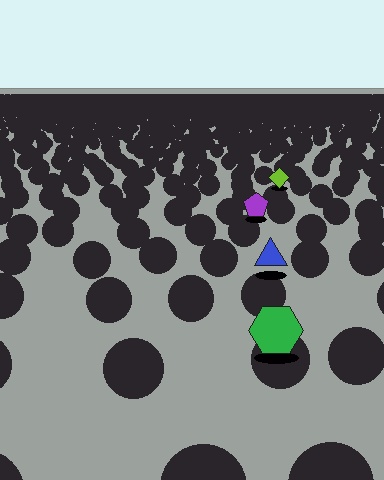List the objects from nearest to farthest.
From nearest to farthest: the green hexagon, the blue triangle, the purple pentagon, the lime diamond.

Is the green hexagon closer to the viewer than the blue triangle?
Yes. The green hexagon is closer — you can tell from the texture gradient: the ground texture is coarser near it.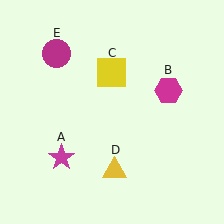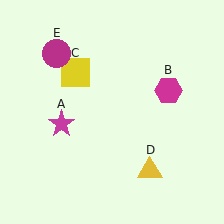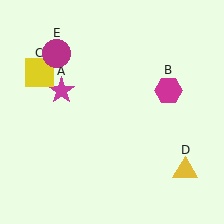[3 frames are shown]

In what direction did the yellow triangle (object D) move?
The yellow triangle (object D) moved right.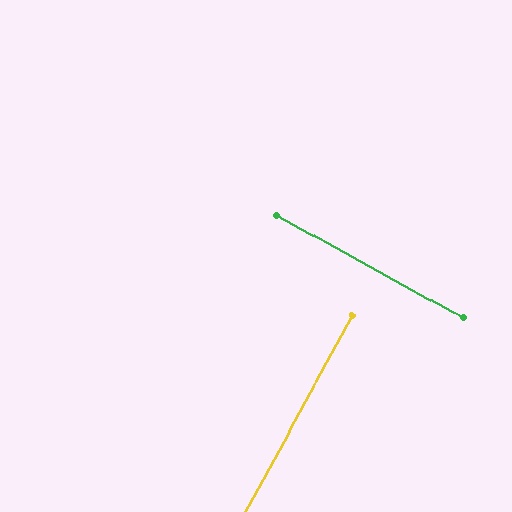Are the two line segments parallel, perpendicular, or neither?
Perpendicular — they meet at approximately 90°.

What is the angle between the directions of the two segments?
Approximately 90 degrees.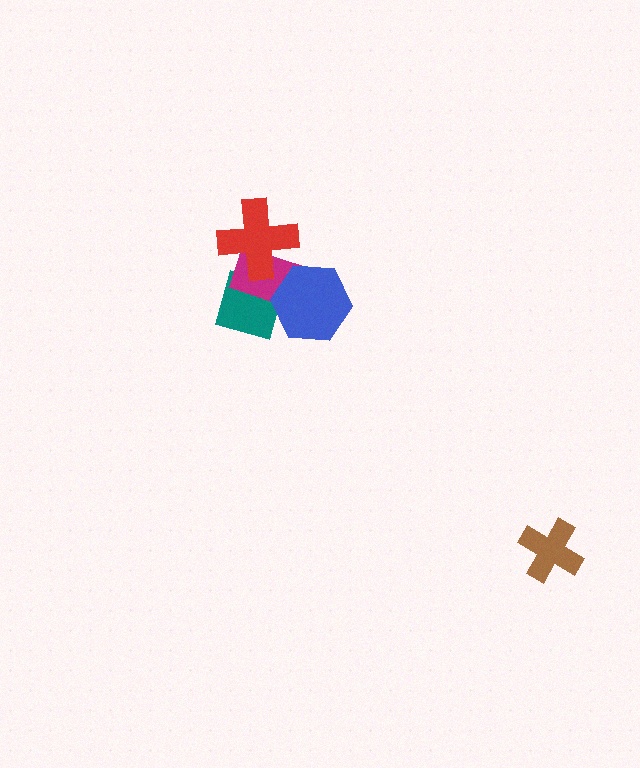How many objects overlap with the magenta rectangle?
3 objects overlap with the magenta rectangle.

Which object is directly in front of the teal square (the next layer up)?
The magenta rectangle is directly in front of the teal square.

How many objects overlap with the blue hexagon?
2 objects overlap with the blue hexagon.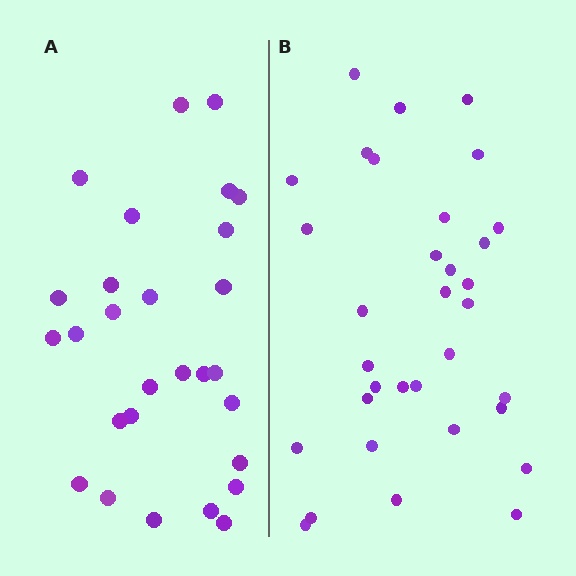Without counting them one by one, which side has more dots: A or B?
Region B (the right region) has more dots.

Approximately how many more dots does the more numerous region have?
Region B has about 5 more dots than region A.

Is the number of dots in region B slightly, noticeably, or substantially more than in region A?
Region B has only slightly more — the two regions are fairly close. The ratio is roughly 1.2 to 1.